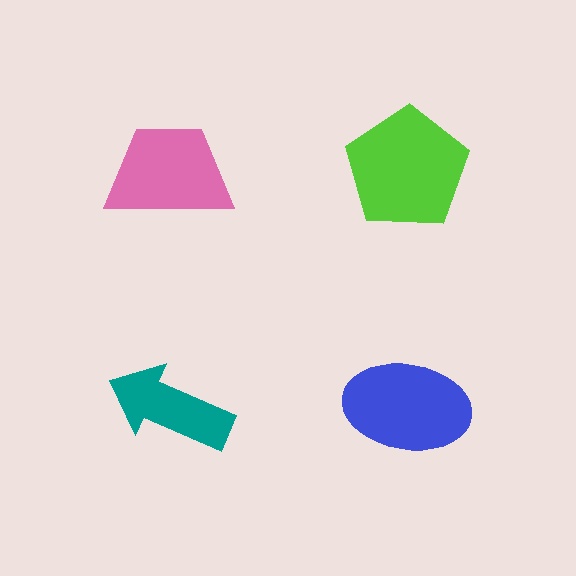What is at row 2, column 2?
A blue ellipse.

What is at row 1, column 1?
A pink trapezoid.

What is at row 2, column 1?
A teal arrow.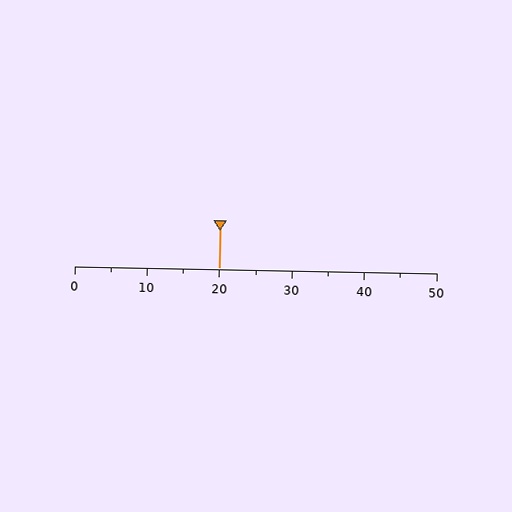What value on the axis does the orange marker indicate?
The marker indicates approximately 20.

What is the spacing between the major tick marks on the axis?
The major ticks are spaced 10 apart.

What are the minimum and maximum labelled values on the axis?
The axis runs from 0 to 50.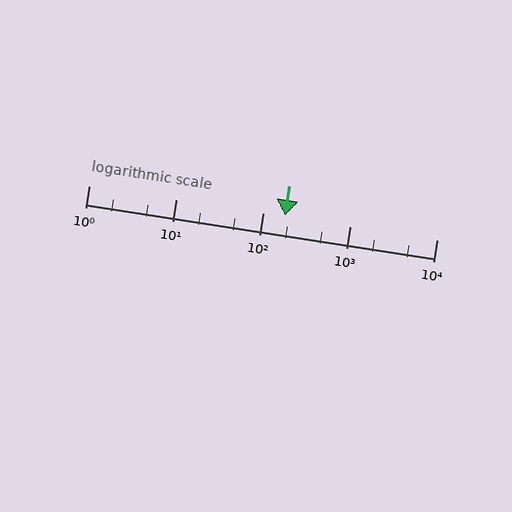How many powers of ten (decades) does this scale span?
The scale spans 4 decades, from 1 to 10000.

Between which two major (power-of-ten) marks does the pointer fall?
The pointer is between 100 and 1000.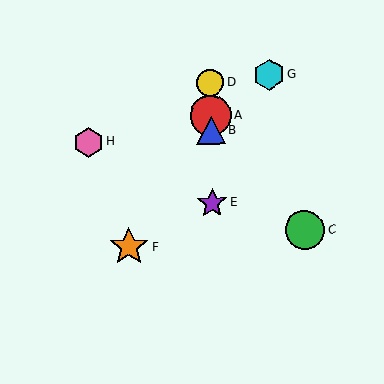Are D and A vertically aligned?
Yes, both are at x≈210.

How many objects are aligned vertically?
4 objects (A, B, D, E) are aligned vertically.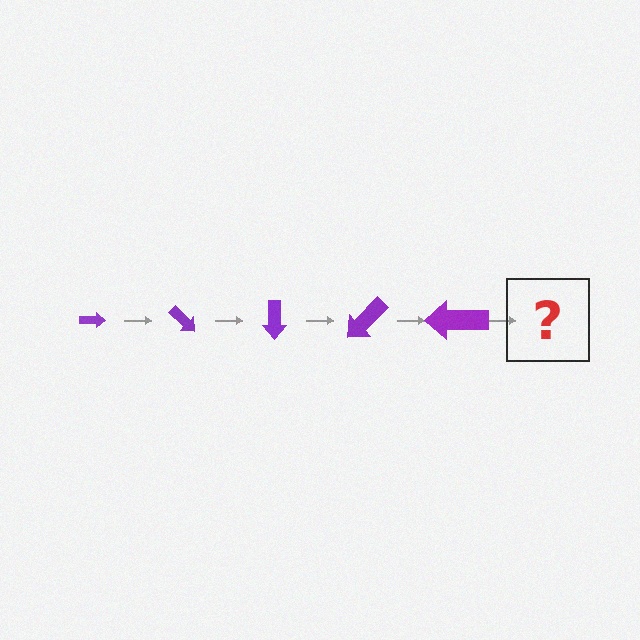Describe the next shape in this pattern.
It should be an arrow, larger than the previous one and rotated 225 degrees from the start.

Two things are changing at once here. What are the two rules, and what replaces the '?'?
The two rules are that the arrow grows larger each step and it rotates 45 degrees each step. The '?' should be an arrow, larger than the previous one and rotated 225 degrees from the start.